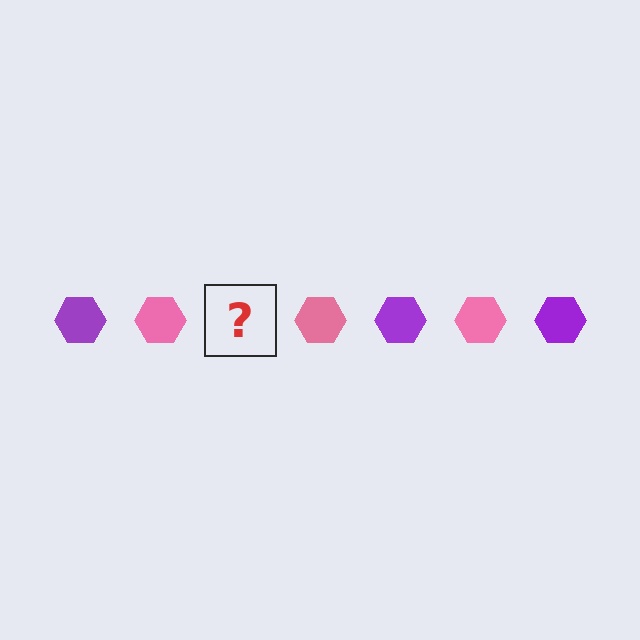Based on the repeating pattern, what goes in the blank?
The blank should be a purple hexagon.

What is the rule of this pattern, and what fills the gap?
The rule is that the pattern cycles through purple, pink hexagons. The gap should be filled with a purple hexagon.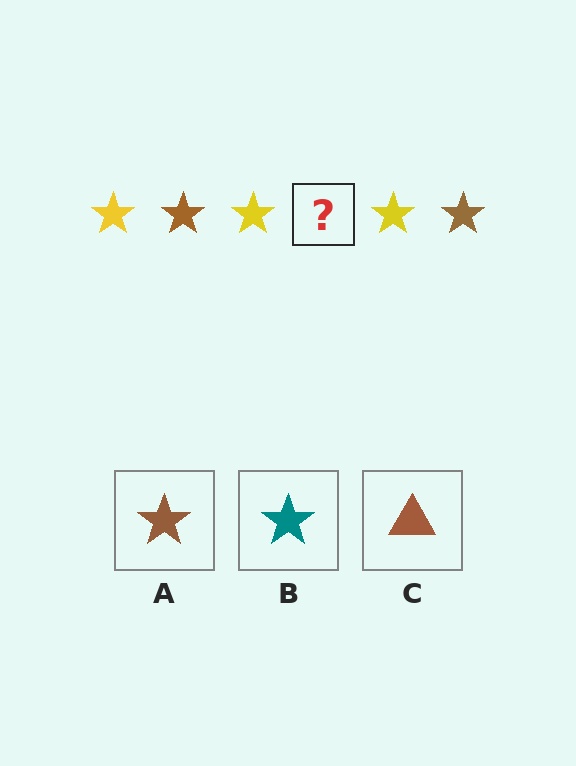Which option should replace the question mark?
Option A.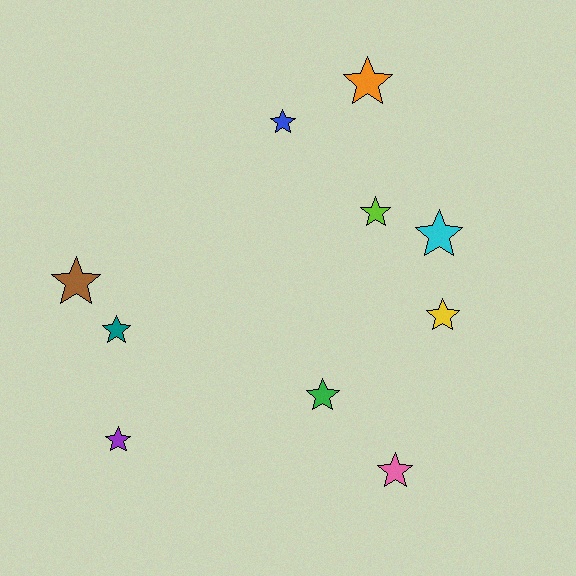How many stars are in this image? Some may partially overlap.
There are 10 stars.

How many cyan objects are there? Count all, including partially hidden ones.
There is 1 cyan object.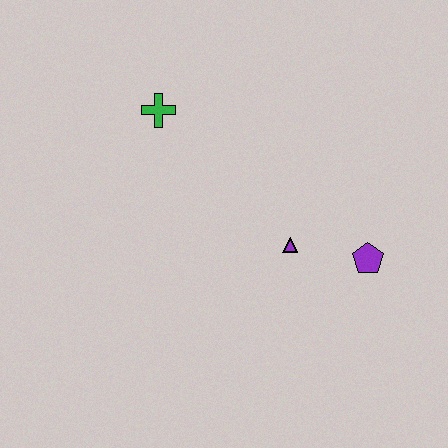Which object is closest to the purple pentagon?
The purple triangle is closest to the purple pentagon.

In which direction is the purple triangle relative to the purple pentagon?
The purple triangle is to the left of the purple pentagon.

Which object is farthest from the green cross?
The purple pentagon is farthest from the green cross.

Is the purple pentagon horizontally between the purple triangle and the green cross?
No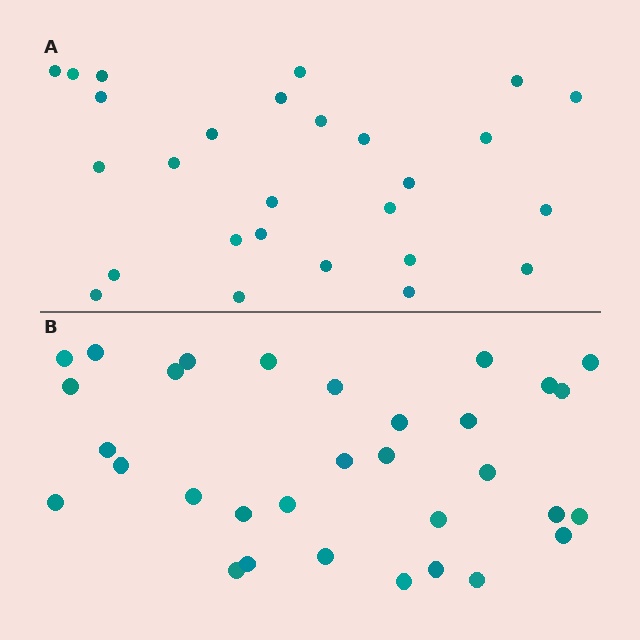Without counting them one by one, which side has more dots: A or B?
Region B (the bottom region) has more dots.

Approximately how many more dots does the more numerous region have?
Region B has about 5 more dots than region A.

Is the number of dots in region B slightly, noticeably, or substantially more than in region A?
Region B has only slightly more — the two regions are fairly close. The ratio is roughly 1.2 to 1.